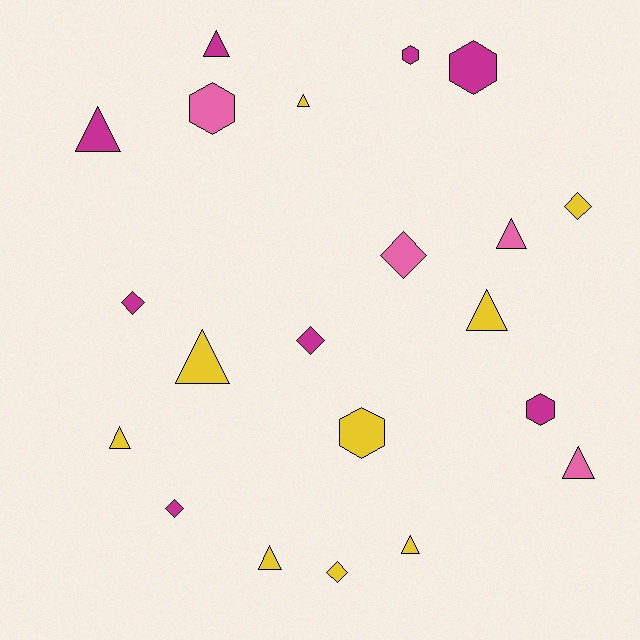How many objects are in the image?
There are 21 objects.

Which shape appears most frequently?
Triangle, with 10 objects.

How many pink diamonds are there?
There is 1 pink diamond.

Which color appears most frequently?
Yellow, with 9 objects.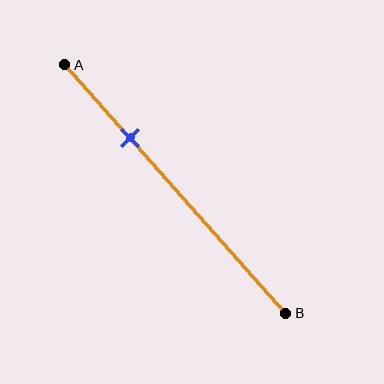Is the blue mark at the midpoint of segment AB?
No, the mark is at about 30% from A, not at the 50% midpoint.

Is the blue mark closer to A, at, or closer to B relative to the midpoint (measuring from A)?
The blue mark is closer to point A than the midpoint of segment AB.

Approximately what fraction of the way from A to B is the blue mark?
The blue mark is approximately 30% of the way from A to B.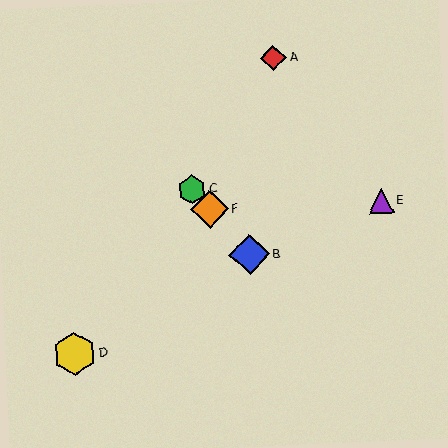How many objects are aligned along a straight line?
3 objects (B, C, F) are aligned along a straight line.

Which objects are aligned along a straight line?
Objects B, C, F are aligned along a straight line.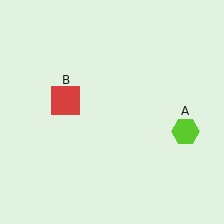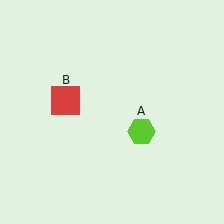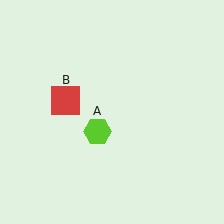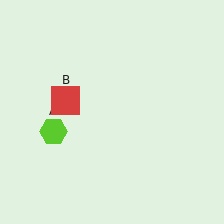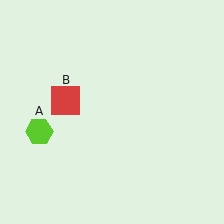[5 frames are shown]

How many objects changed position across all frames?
1 object changed position: lime hexagon (object A).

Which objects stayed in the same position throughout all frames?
Red square (object B) remained stationary.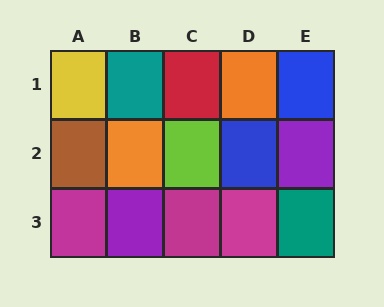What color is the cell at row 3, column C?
Magenta.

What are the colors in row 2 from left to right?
Brown, orange, lime, blue, purple.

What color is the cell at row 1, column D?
Orange.